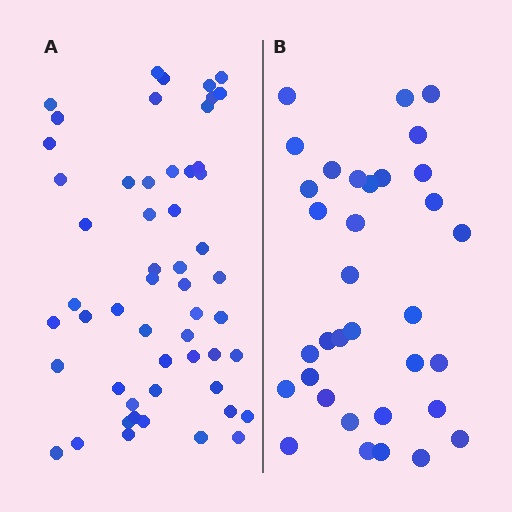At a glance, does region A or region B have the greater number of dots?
Region A (the left region) has more dots.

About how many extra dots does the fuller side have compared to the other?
Region A has approximately 20 more dots than region B.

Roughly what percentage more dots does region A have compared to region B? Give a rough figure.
About 60% more.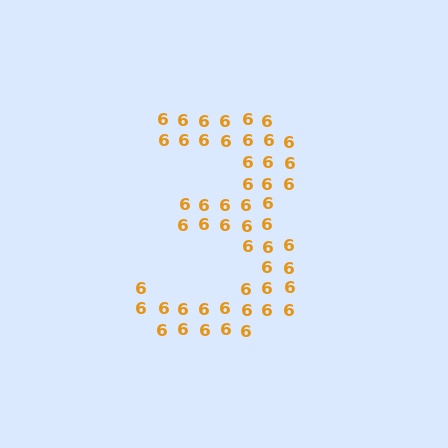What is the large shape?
The large shape is the digit 3.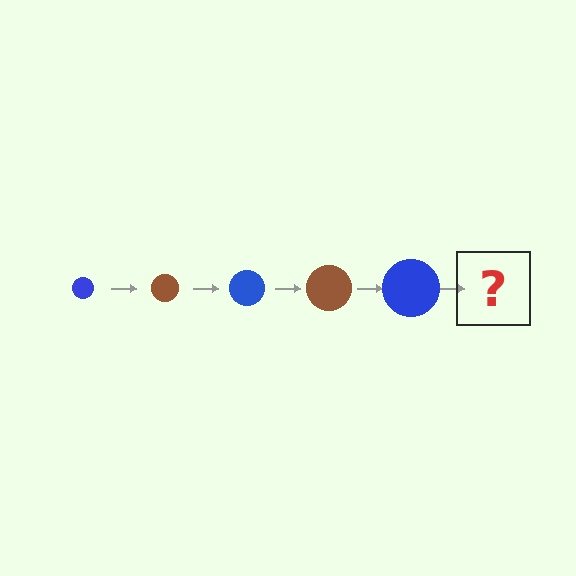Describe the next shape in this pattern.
It should be a brown circle, larger than the previous one.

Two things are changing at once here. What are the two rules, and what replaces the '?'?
The two rules are that the circle grows larger each step and the color cycles through blue and brown. The '?' should be a brown circle, larger than the previous one.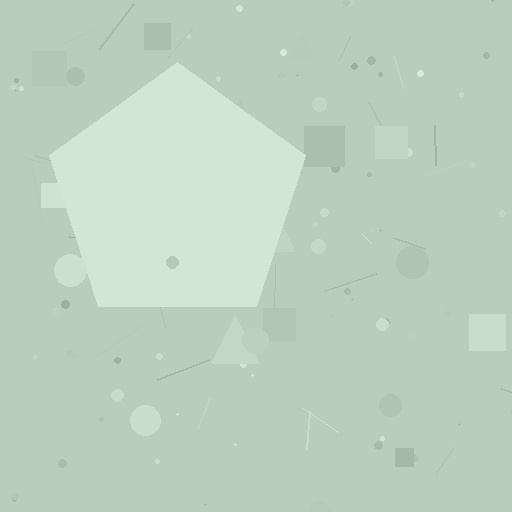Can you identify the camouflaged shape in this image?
The camouflaged shape is a pentagon.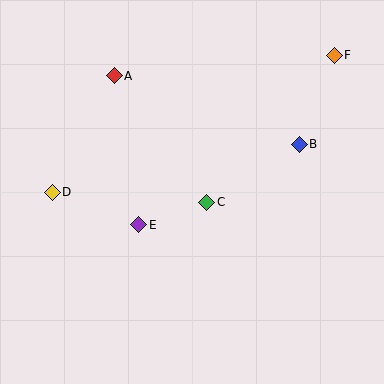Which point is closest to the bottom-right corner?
Point C is closest to the bottom-right corner.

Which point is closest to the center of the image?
Point C at (207, 202) is closest to the center.